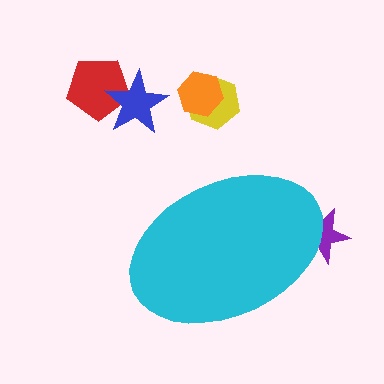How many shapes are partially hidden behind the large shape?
1 shape is partially hidden.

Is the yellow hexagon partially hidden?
No, the yellow hexagon is fully visible.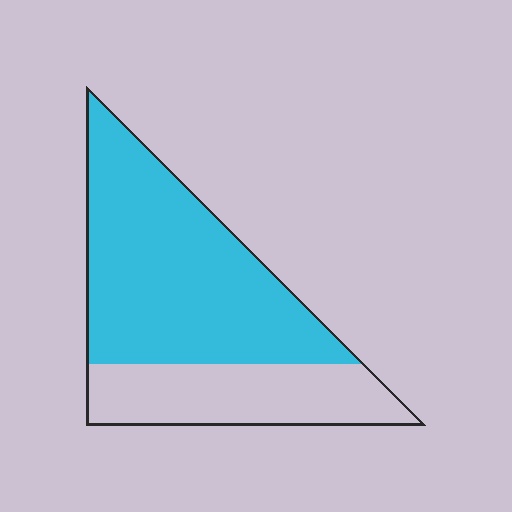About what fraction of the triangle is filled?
About two thirds (2/3).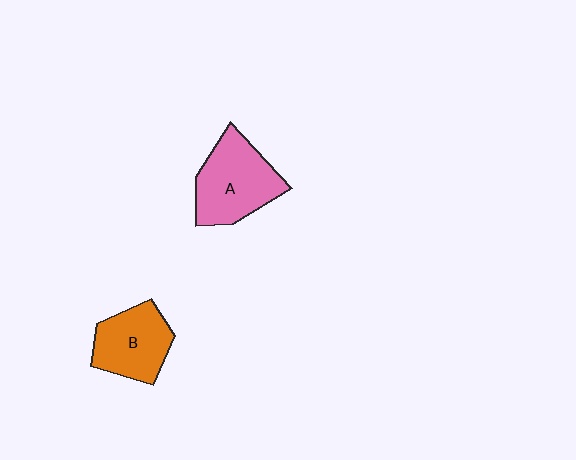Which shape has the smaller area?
Shape B (orange).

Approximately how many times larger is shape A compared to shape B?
Approximately 1.2 times.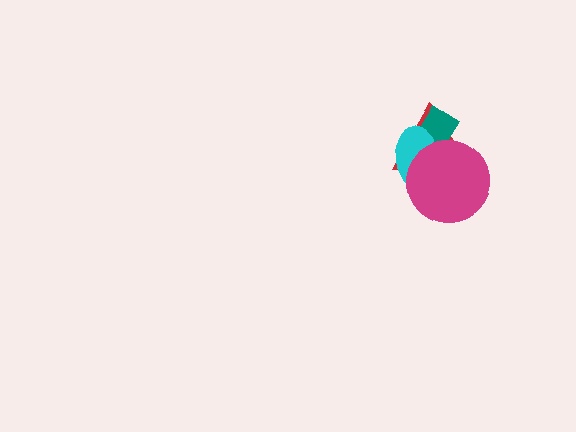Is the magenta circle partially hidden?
No, no other shape covers it.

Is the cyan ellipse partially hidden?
Yes, it is partially covered by another shape.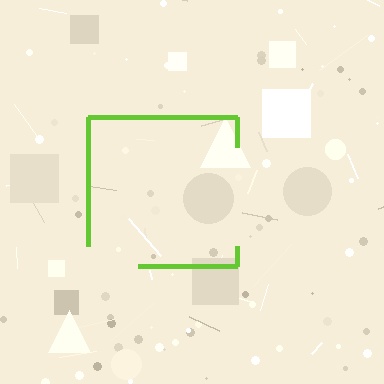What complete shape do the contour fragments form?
The contour fragments form a square.